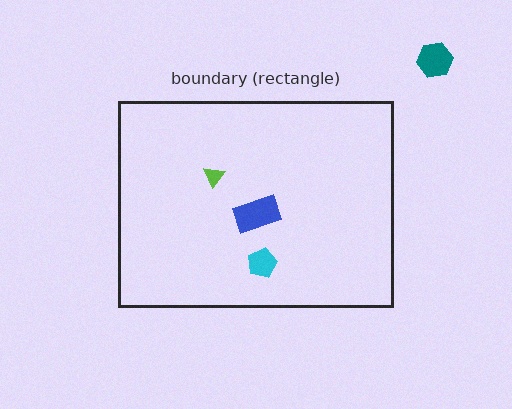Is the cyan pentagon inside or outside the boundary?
Inside.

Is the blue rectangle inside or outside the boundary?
Inside.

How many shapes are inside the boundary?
3 inside, 1 outside.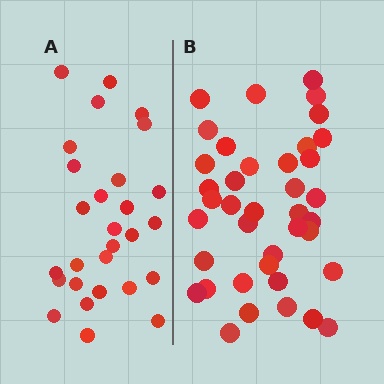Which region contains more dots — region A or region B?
Region B (the right region) has more dots.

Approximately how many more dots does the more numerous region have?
Region B has roughly 12 or so more dots than region A.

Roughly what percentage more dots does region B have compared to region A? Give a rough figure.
About 40% more.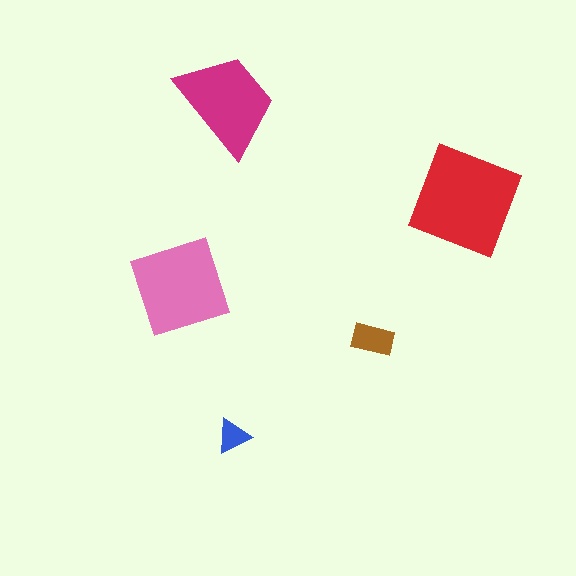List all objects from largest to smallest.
The red square, the pink diamond, the magenta trapezoid, the brown rectangle, the blue triangle.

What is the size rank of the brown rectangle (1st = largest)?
4th.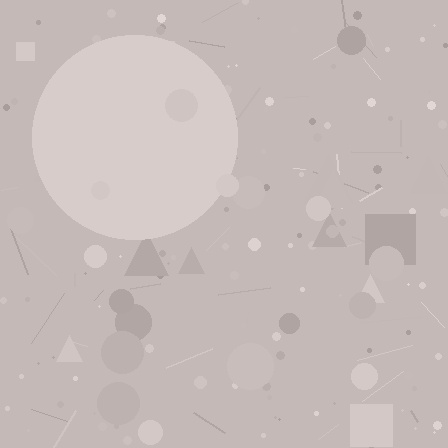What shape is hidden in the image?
A circle is hidden in the image.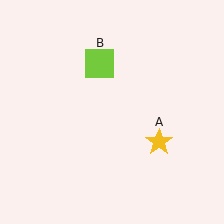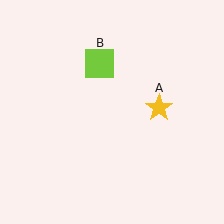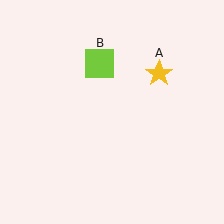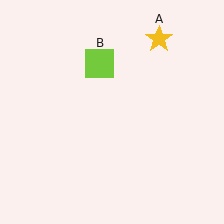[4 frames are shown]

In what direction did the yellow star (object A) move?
The yellow star (object A) moved up.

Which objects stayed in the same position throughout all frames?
Lime square (object B) remained stationary.